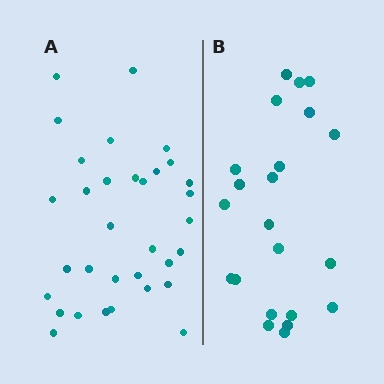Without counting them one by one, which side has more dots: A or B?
Region A (the left region) has more dots.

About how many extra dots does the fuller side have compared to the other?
Region A has roughly 12 or so more dots than region B.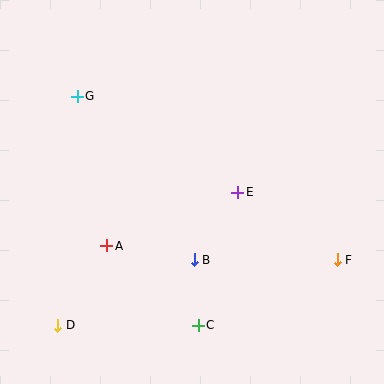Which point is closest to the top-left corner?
Point G is closest to the top-left corner.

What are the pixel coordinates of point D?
Point D is at (58, 325).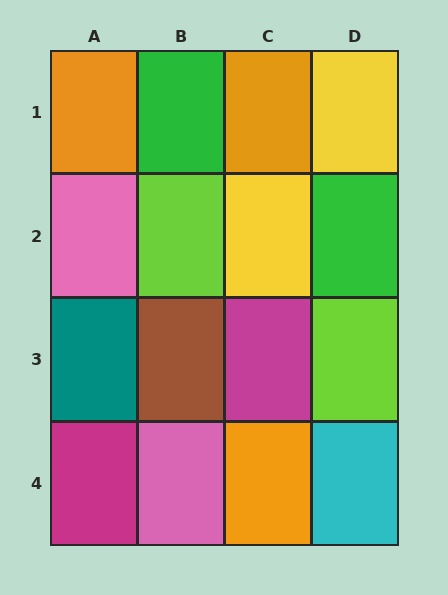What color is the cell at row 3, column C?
Magenta.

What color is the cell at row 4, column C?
Orange.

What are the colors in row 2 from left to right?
Pink, lime, yellow, green.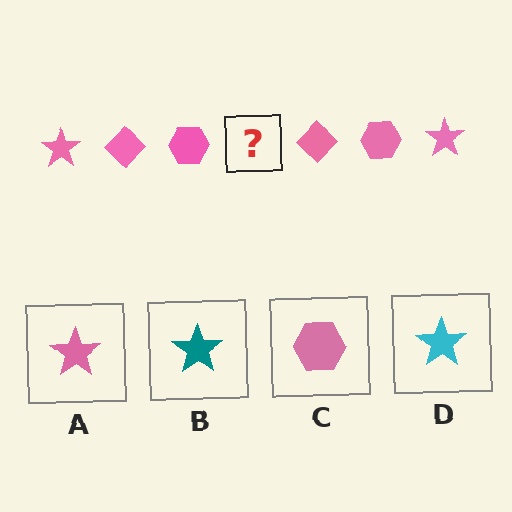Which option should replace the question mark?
Option A.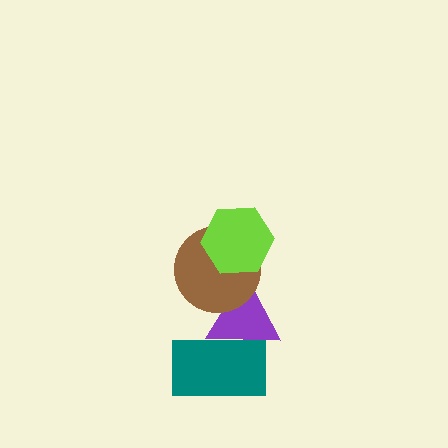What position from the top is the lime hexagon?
The lime hexagon is 1st from the top.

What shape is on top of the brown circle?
The lime hexagon is on top of the brown circle.